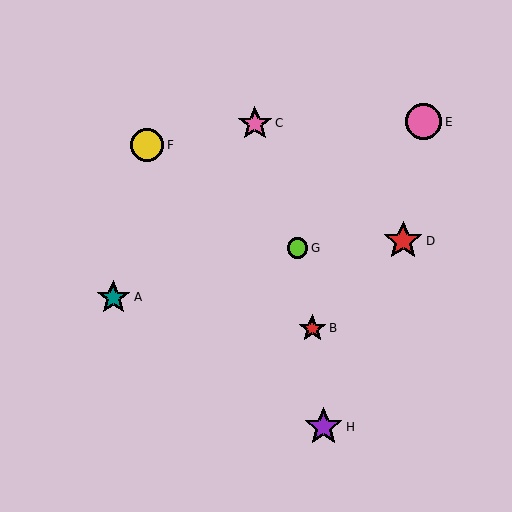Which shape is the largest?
The red star (labeled D) is the largest.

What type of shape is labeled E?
Shape E is a pink circle.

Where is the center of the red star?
The center of the red star is at (403, 241).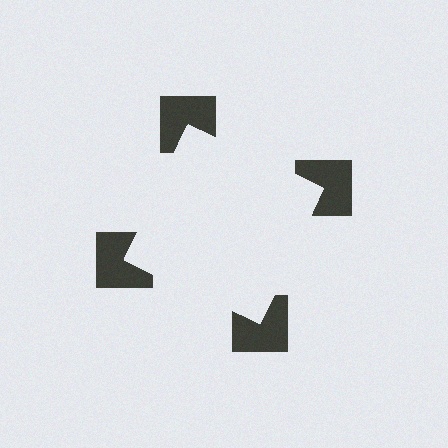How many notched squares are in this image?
There are 4 — one at each vertex of the illusory square.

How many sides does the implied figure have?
4 sides.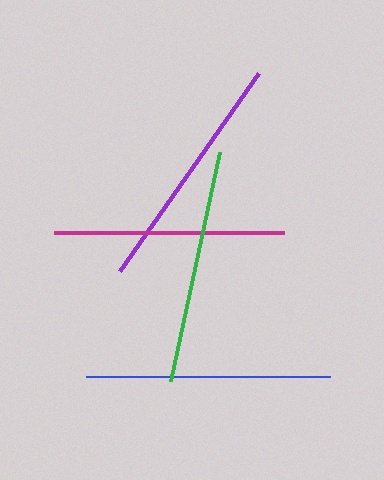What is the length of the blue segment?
The blue segment is approximately 245 pixels long.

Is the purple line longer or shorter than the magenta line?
The purple line is longer than the magenta line.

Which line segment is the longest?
The blue line is the longest at approximately 245 pixels.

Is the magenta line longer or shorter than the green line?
The green line is longer than the magenta line.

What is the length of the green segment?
The green segment is approximately 234 pixels long.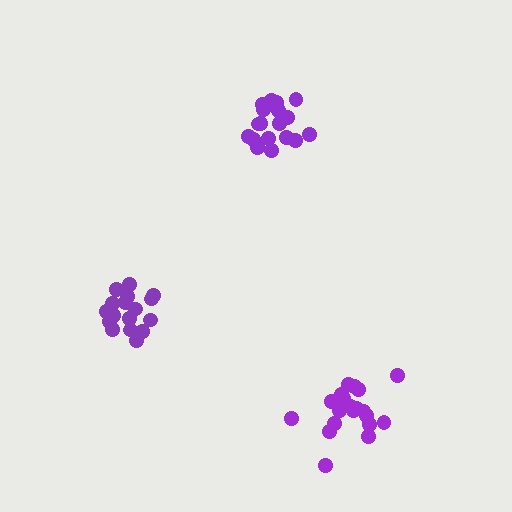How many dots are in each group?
Group 1: 20 dots, Group 2: 17 dots, Group 3: 18 dots (55 total).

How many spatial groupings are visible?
There are 3 spatial groupings.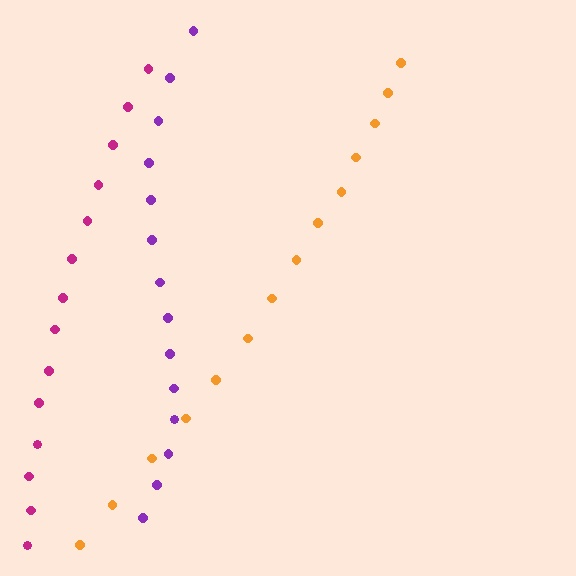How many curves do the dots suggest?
There are 3 distinct paths.